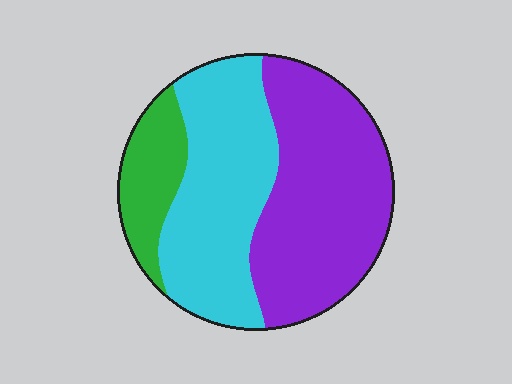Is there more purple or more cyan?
Purple.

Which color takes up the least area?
Green, at roughly 15%.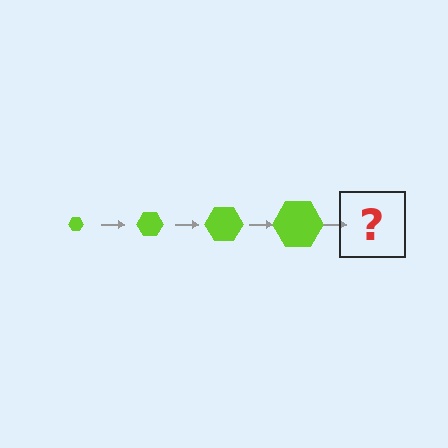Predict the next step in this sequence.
The next step is a lime hexagon, larger than the previous one.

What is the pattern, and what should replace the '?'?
The pattern is that the hexagon gets progressively larger each step. The '?' should be a lime hexagon, larger than the previous one.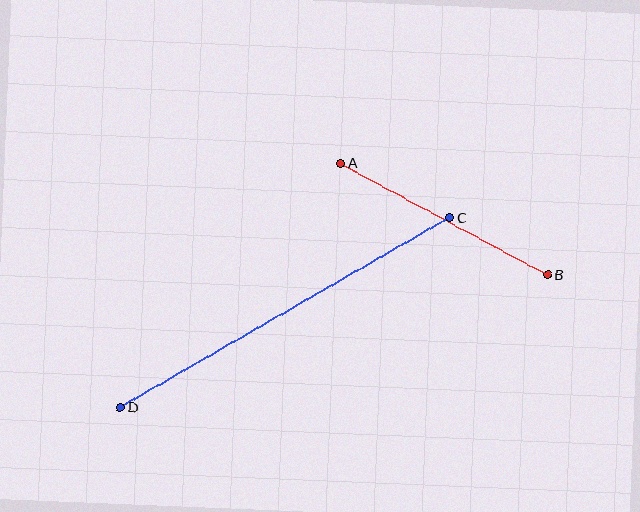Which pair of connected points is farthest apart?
Points C and D are farthest apart.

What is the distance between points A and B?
The distance is approximately 235 pixels.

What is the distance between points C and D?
The distance is approximately 380 pixels.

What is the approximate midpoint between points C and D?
The midpoint is at approximately (285, 312) pixels.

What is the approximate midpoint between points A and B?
The midpoint is at approximately (444, 219) pixels.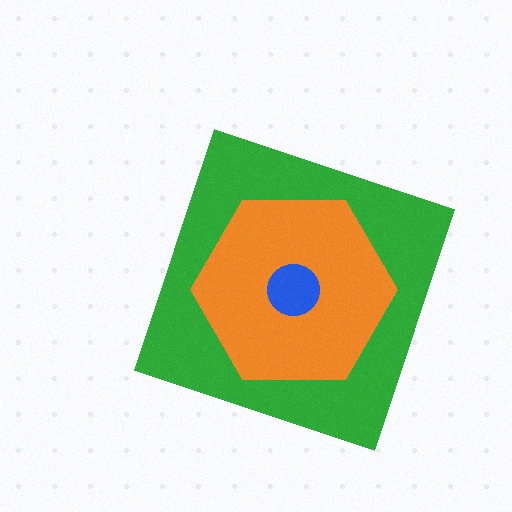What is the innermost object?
The blue circle.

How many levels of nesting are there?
3.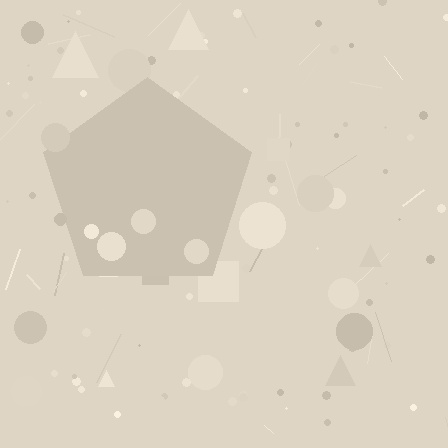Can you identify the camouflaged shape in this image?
The camouflaged shape is a pentagon.